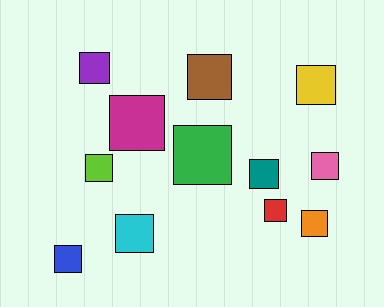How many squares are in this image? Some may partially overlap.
There are 12 squares.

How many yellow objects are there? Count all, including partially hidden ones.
There is 1 yellow object.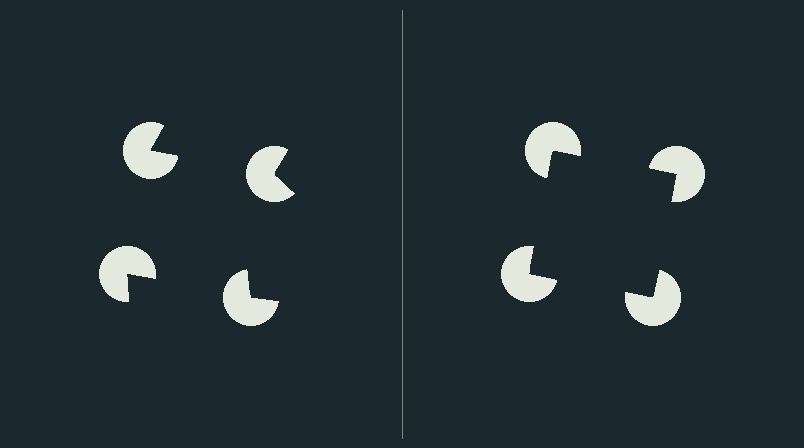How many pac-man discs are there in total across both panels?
8 — 4 on each side.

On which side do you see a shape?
An illusory square appears on the right side. On the left side the wedge cuts are rotated, so no coherent shape forms.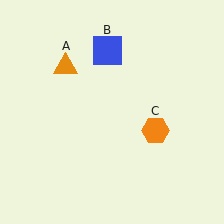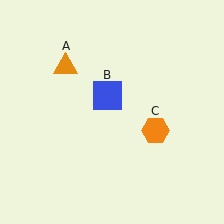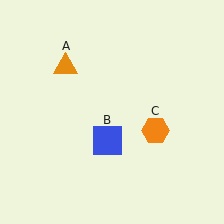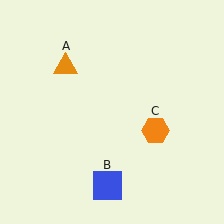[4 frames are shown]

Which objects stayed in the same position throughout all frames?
Orange triangle (object A) and orange hexagon (object C) remained stationary.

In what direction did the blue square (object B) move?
The blue square (object B) moved down.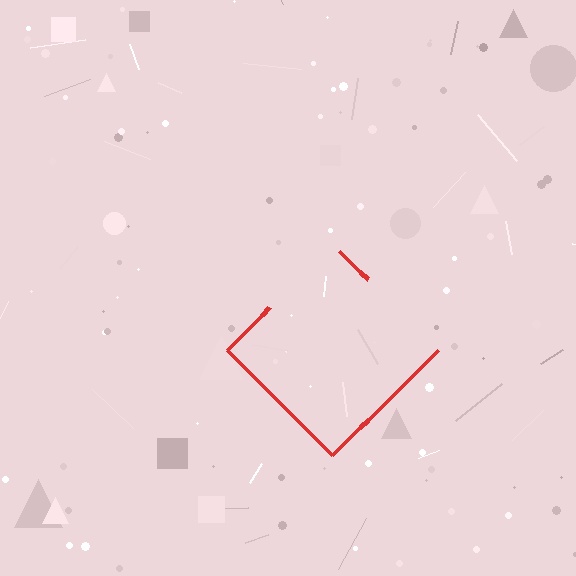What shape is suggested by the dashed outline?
The dashed outline suggests a diamond.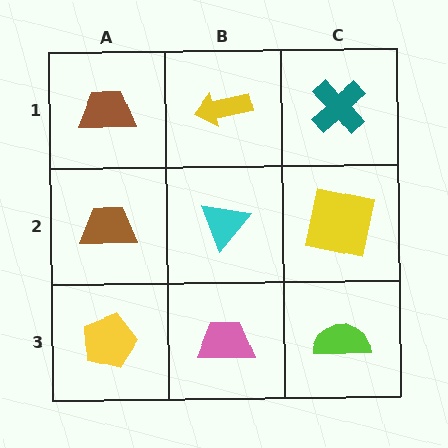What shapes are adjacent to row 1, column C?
A yellow square (row 2, column C), a yellow arrow (row 1, column B).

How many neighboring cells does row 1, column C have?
2.